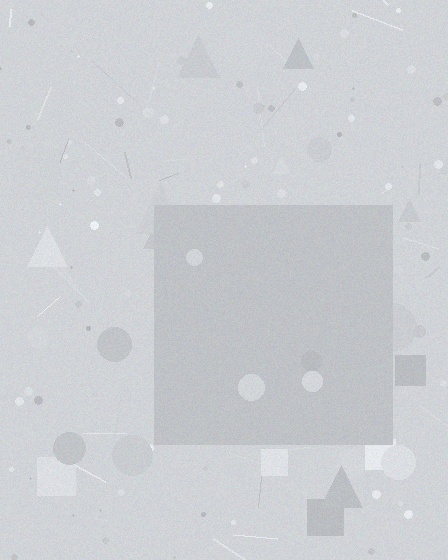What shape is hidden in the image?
A square is hidden in the image.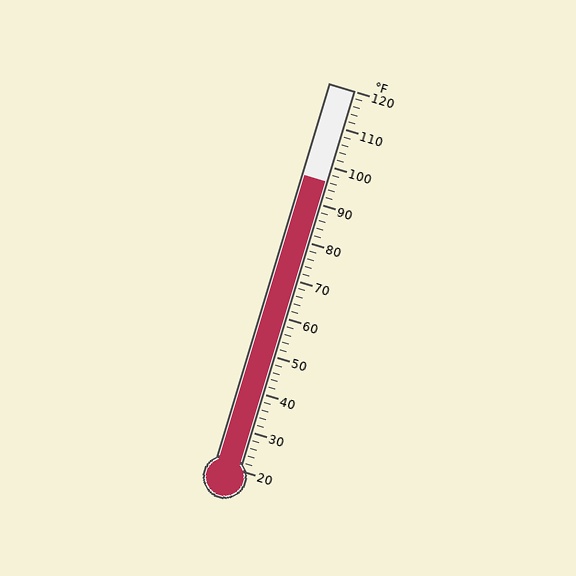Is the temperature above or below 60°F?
The temperature is above 60°F.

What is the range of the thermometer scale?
The thermometer scale ranges from 20°F to 120°F.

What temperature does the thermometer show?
The thermometer shows approximately 96°F.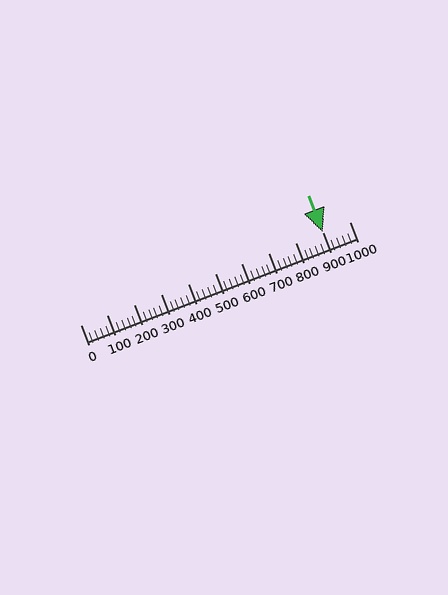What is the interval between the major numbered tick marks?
The major tick marks are spaced 100 units apart.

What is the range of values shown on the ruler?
The ruler shows values from 0 to 1000.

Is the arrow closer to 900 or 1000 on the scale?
The arrow is closer to 900.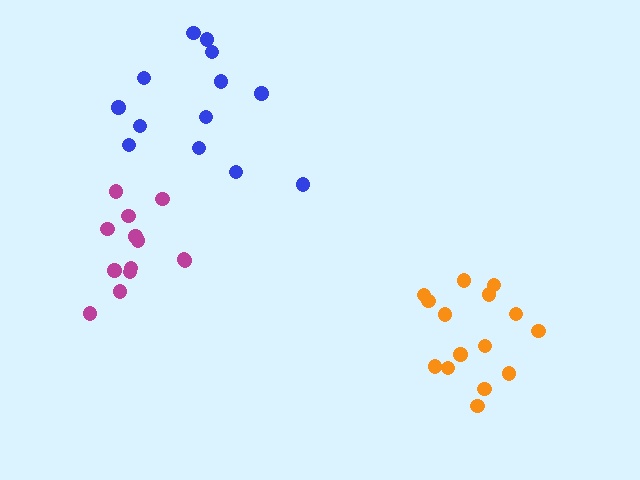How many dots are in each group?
Group 1: 13 dots, Group 2: 13 dots, Group 3: 15 dots (41 total).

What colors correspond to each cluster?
The clusters are colored: blue, magenta, orange.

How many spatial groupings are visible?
There are 3 spatial groupings.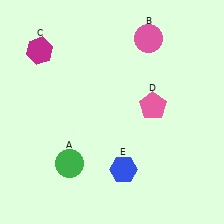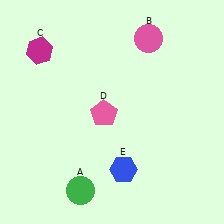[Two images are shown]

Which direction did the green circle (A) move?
The green circle (A) moved down.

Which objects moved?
The objects that moved are: the green circle (A), the pink pentagon (D).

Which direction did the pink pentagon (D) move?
The pink pentagon (D) moved left.